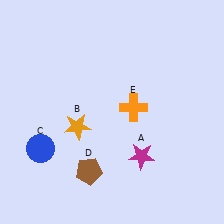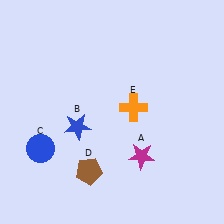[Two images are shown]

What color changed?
The star (B) changed from orange in Image 1 to blue in Image 2.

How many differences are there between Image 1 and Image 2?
There is 1 difference between the two images.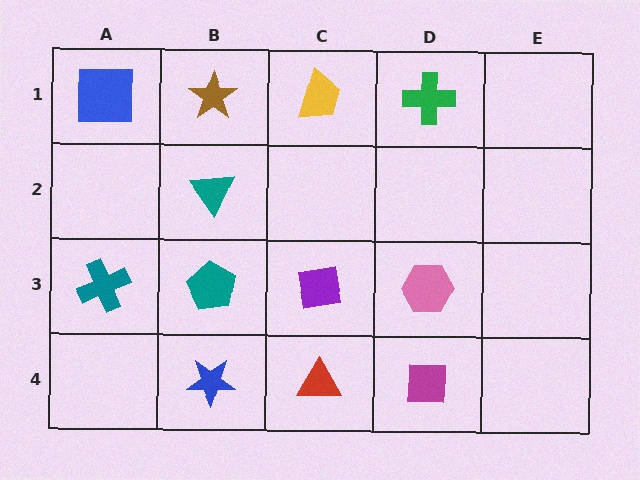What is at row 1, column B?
A brown star.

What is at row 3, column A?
A teal cross.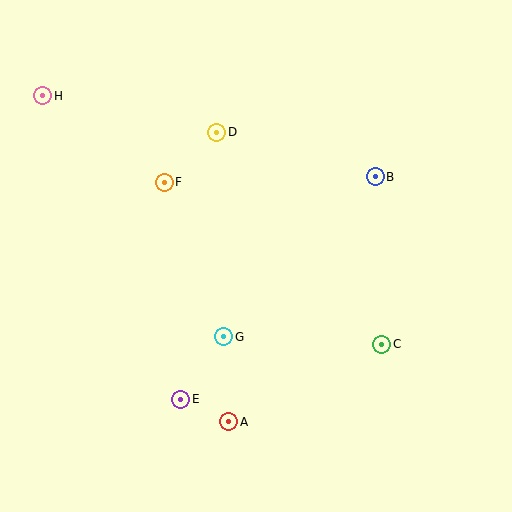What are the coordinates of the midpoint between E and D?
The midpoint between E and D is at (199, 266).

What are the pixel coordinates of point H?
Point H is at (43, 96).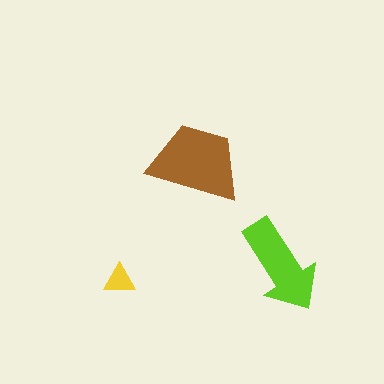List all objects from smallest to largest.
The yellow triangle, the lime arrow, the brown trapezoid.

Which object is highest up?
The brown trapezoid is topmost.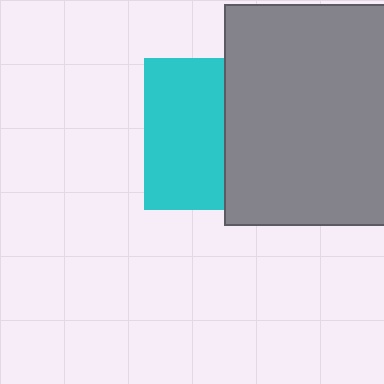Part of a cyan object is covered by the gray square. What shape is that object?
It is a square.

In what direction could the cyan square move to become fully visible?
The cyan square could move left. That would shift it out from behind the gray square entirely.